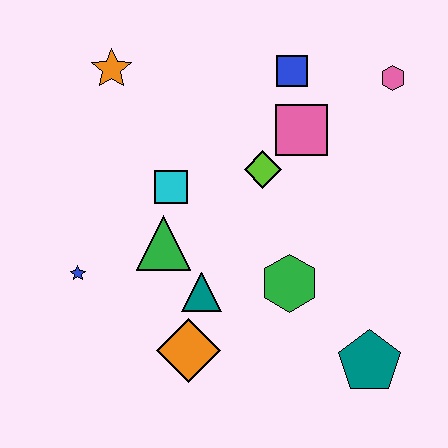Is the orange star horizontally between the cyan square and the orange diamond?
No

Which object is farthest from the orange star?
The teal pentagon is farthest from the orange star.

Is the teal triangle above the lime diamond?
No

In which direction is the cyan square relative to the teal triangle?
The cyan square is above the teal triangle.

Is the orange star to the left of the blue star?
No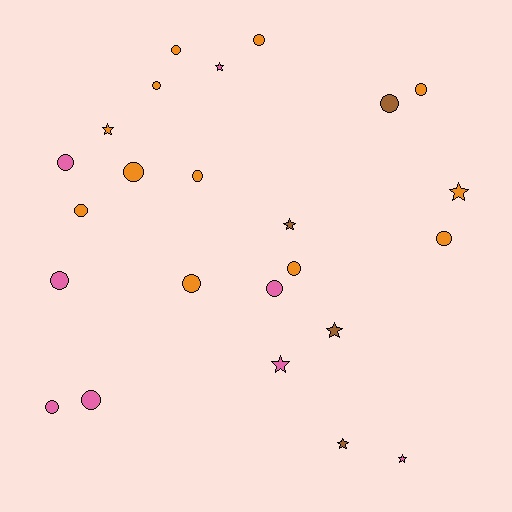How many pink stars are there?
There are 3 pink stars.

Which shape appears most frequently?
Circle, with 16 objects.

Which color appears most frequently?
Orange, with 12 objects.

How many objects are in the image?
There are 24 objects.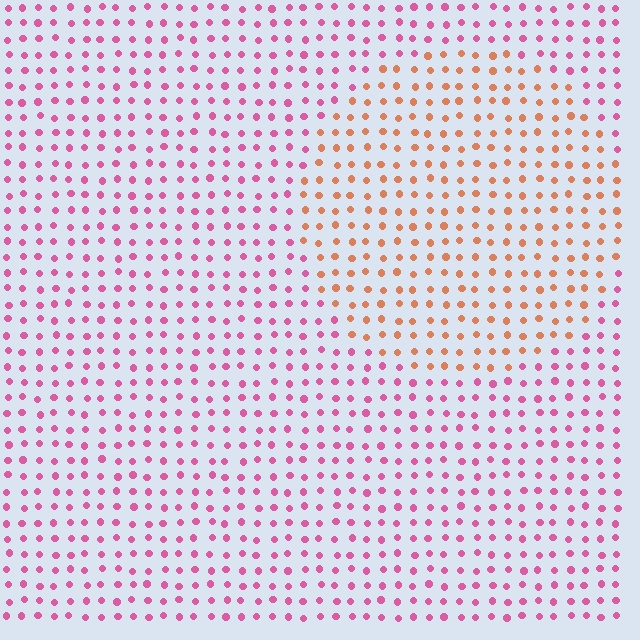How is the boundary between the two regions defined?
The boundary is defined purely by a slight shift in hue (about 51 degrees). Spacing, size, and orientation are identical on both sides.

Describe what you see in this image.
The image is filled with small pink elements in a uniform arrangement. A circle-shaped region is visible where the elements are tinted to a slightly different hue, forming a subtle color boundary.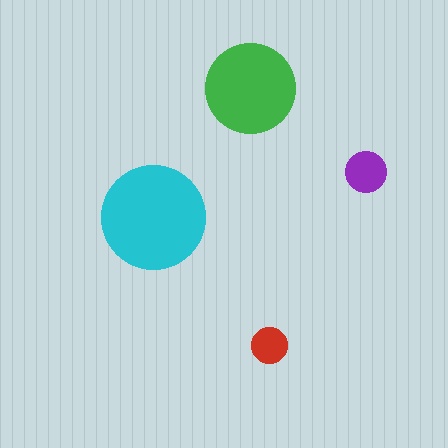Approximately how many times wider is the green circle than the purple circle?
About 2 times wider.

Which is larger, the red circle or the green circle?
The green one.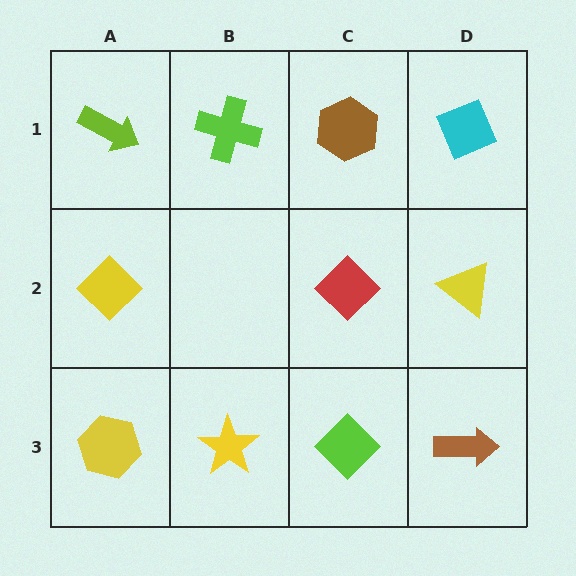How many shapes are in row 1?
4 shapes.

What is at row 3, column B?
A yellow star.